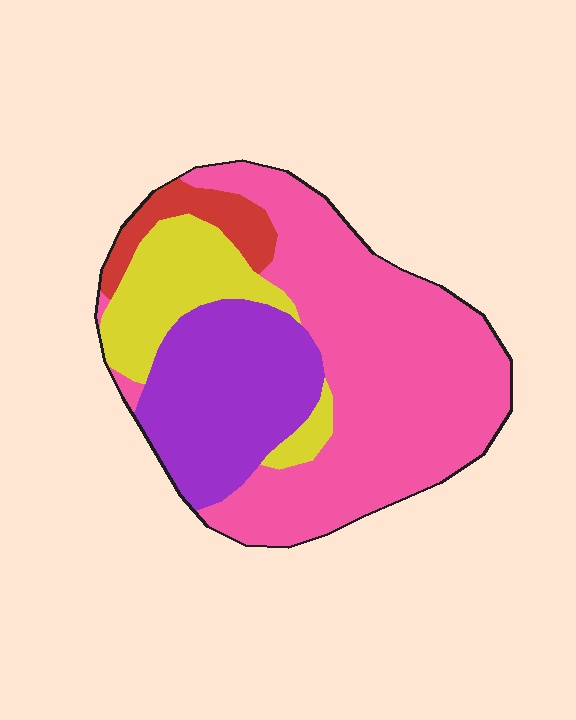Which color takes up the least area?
Red, at roughly 5%.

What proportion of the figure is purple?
Purple takes up less than a quarter of the figure.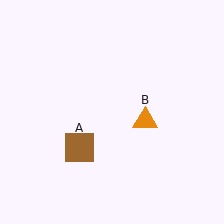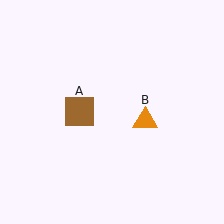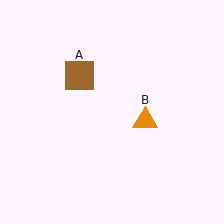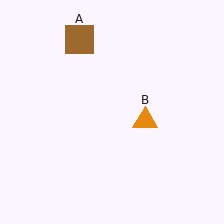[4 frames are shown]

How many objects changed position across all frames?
1 object changed position: brown square (object A).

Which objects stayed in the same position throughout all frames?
Orange triangle (object B) remained stationary.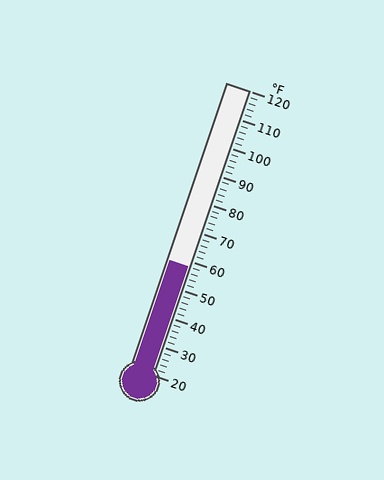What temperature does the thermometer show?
The thermometer shows approximately 58°F.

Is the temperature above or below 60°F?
The temperature is below 60°F.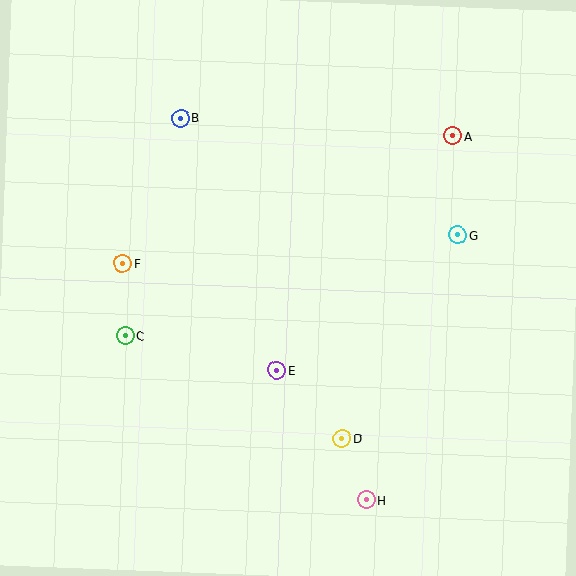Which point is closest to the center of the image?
Point E at (277, 370) is closest to the center.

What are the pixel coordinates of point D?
Point D is at (342, 439).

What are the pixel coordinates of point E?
Point E is at (277, 370).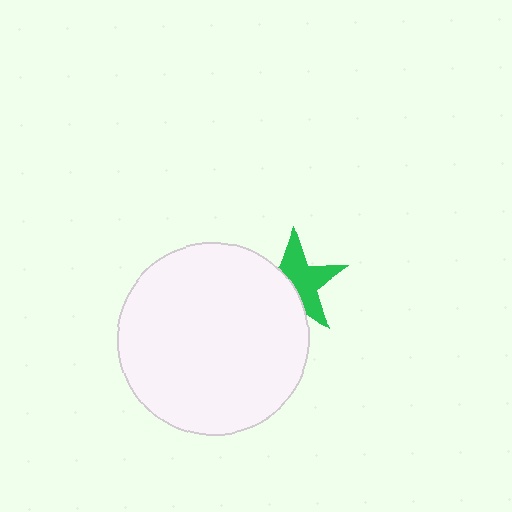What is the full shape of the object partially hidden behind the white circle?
The partially hidden object is a green star.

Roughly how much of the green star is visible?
About half of it is visible (roughly 58%).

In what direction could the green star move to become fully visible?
The green star could move right. That would shift it out from behind the white circle entirely.